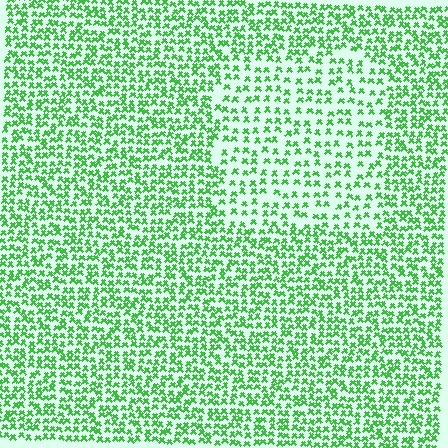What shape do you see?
I see a rectangle.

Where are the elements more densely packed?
The elements are more densely packed outside the rectangle boundary.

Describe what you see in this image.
The image contains small green elements arranged at two different densities. A rectangle-shaped region is visible where the elements are less densely packed than the surrounding area.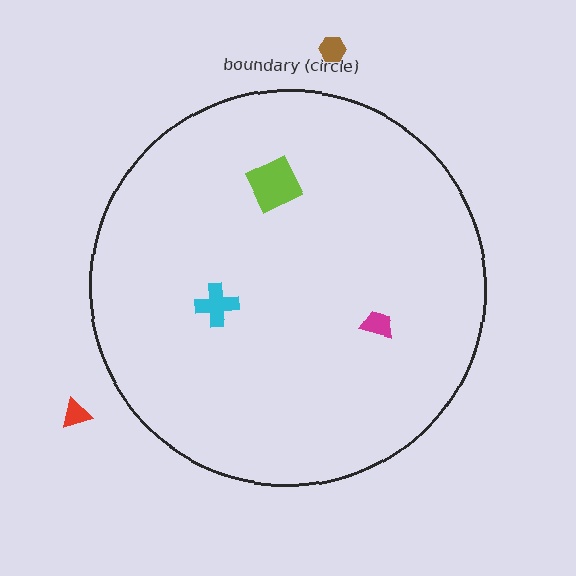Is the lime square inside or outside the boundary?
Inside.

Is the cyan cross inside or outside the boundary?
Inside.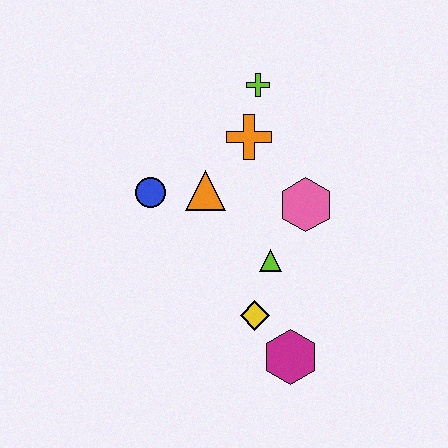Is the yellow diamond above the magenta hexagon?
Yes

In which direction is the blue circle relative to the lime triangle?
The blue circle is to the left of the lime triangle.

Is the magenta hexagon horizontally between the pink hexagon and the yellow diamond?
Yes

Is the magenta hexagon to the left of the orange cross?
No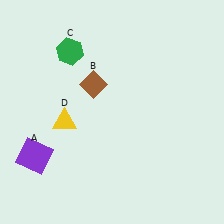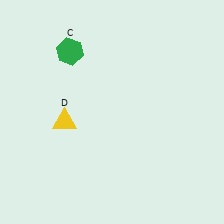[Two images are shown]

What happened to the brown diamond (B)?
The brown diamond (B) was removed in Image 2. It was in the top-left area of Image 1.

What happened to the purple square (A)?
The purple square (A) was removed in Image 2. It was in the bottom-left area of Image 1.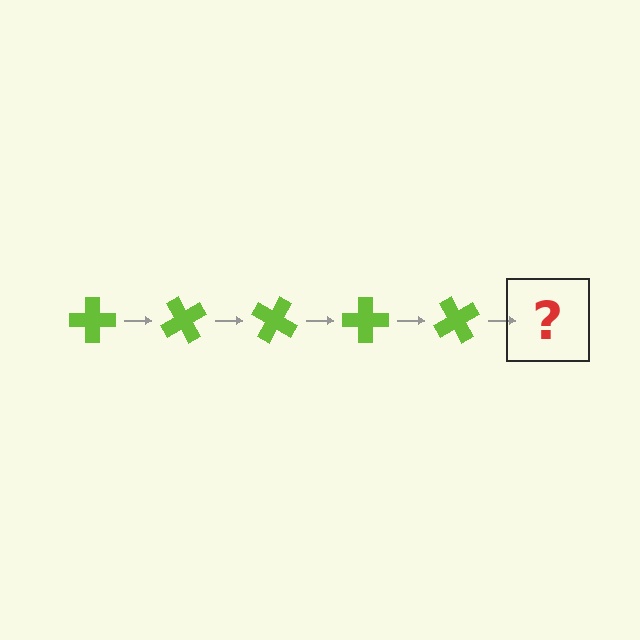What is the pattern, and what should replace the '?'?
The pattern is that the cross rotates 60 degrees each step. The '?' should be a lime cross rotated 300 degrees.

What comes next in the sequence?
The next element should be a lime cross rotated 300 degrees.